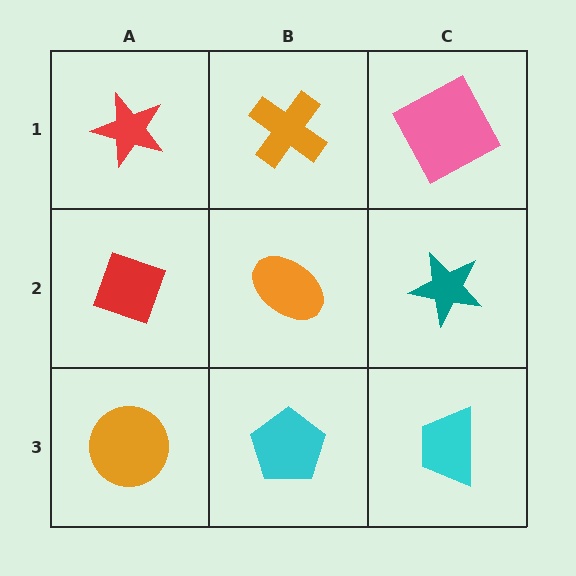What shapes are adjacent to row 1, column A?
A red diamond (row 2, column A), an orange cross (row 1, column B).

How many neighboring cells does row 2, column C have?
3.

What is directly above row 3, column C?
A teal star.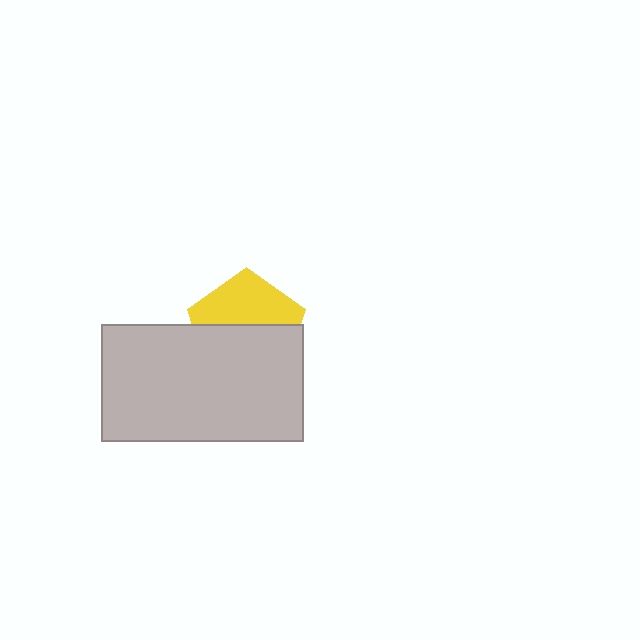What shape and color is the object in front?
The object in front is a light gray rectangle.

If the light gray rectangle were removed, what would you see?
You would see the complete yellow pentagon.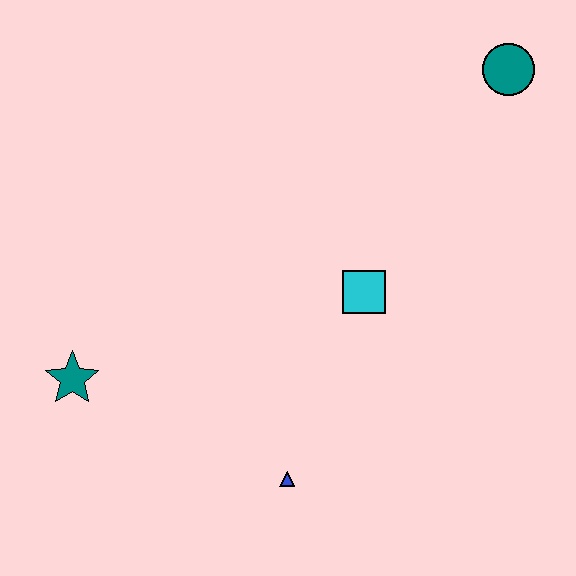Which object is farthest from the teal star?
The teal circle is farthest from the teal star.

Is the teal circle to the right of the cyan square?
Yes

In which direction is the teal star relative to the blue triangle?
The teal star is to the left of the blue triangle.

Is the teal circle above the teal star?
Yes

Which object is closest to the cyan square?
The blue triangle is closest to the cyan square.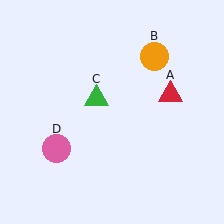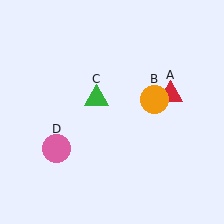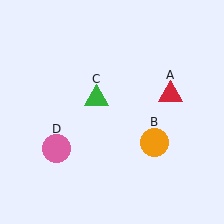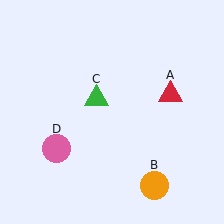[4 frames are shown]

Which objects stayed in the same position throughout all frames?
Red triangle (object A) and green triangle (object C) and pink circle (object D) remained stationary.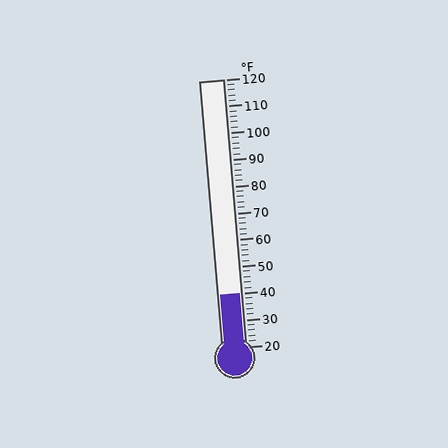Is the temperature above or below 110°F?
The temperature is below 110°F.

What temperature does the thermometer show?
The thermometer shows approximately 40°F.